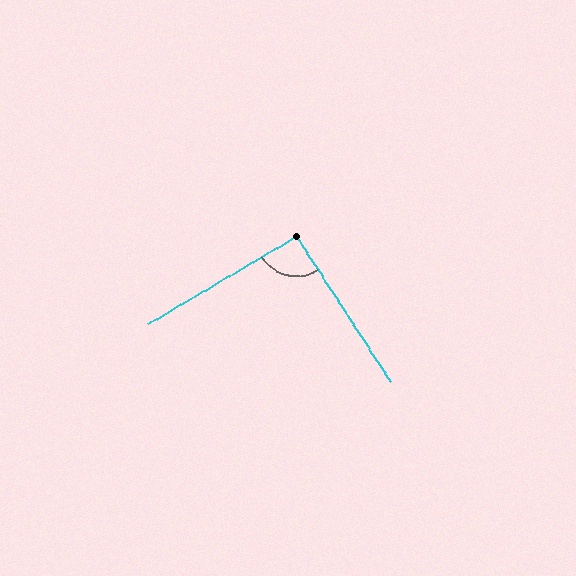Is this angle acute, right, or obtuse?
It is approximately a right angle.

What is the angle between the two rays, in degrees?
Approximately 92 degrees.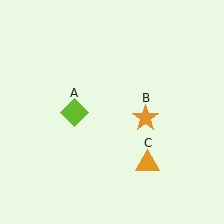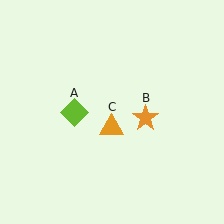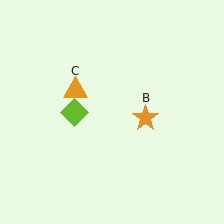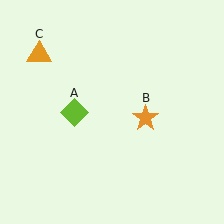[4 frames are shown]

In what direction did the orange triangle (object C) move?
The orange triangle (object C) moved up and to the left.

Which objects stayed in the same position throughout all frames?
Lime diamond (object A) and orange star (object B) remained stationary.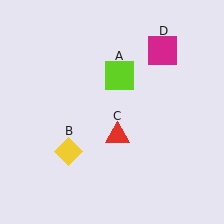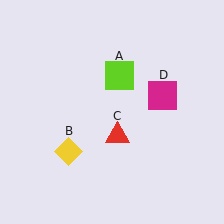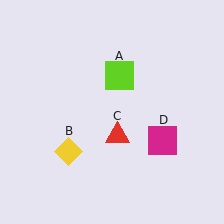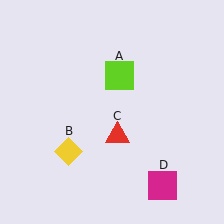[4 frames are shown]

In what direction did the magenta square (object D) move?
The magenta square (object D) moved down.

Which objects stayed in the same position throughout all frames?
Lime square (object A) and yellow diamond (object B) and red triangle (object C) remained stationary.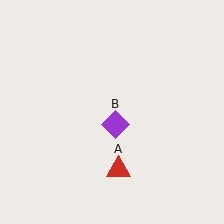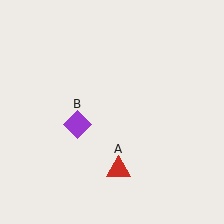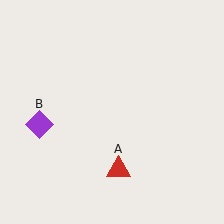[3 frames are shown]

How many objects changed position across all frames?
1 object changed position: purple diamond (object B).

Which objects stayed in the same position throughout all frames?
Red triangle (object A) remained stationary.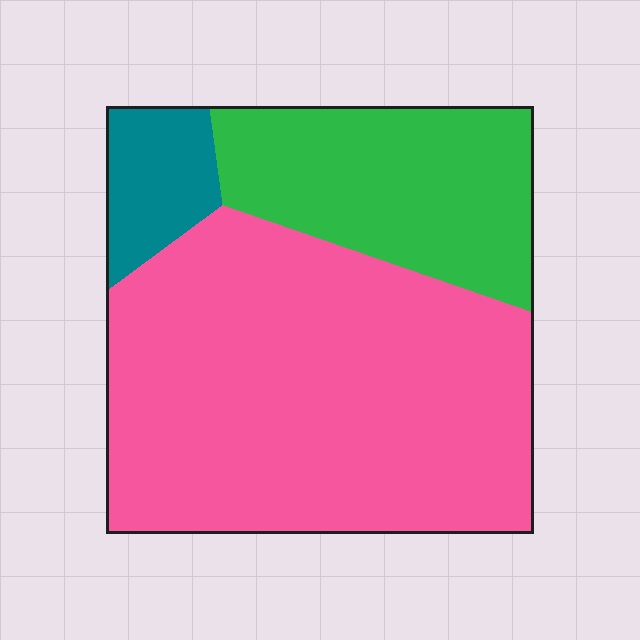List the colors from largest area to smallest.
From largest to smallest: pink, green, teal.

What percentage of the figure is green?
Green covers about 25% of the figure.